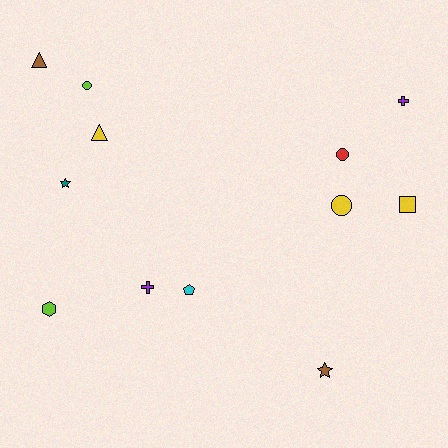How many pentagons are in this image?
There is 1 pentagon.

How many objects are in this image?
There are 12 objects.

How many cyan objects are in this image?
There is 1 cyan object.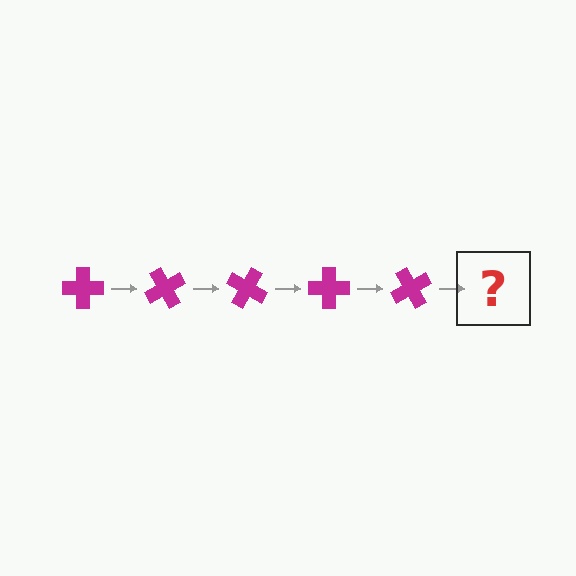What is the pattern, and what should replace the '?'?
The pattern is that the cross rotates 60 degrees each step. The '?' should be a magenta cross rotated 300 degrees.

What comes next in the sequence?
The next element should be a magenta cross rotated 300 degrees.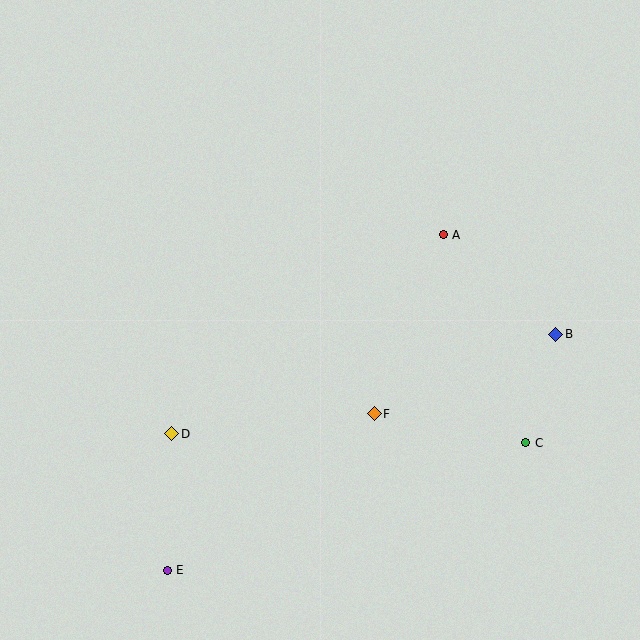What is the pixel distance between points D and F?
The distance between D and F is 204 pixels.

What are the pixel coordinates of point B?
Point B is at (556, 334).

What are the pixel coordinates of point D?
Point D is at (172, 434).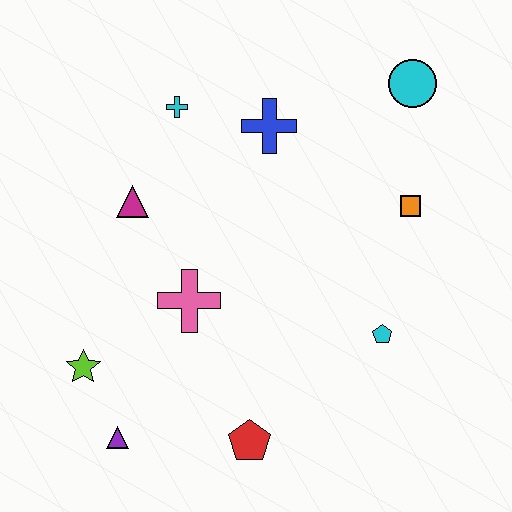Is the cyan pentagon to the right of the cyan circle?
No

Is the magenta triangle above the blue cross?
No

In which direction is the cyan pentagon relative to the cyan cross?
The cyan pentagon is below the cyan cross.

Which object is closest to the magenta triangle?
The cyan cross is closest to the magenta triangle.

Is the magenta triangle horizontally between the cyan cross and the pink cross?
No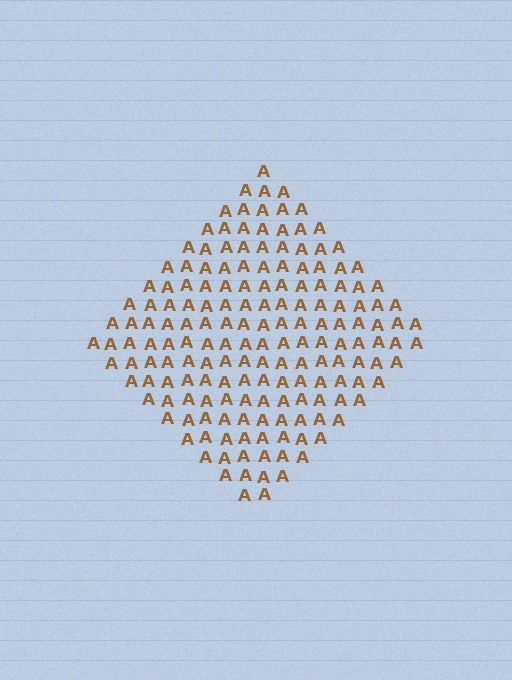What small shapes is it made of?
It is made of small letter A's.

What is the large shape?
The large shape is a diamond.